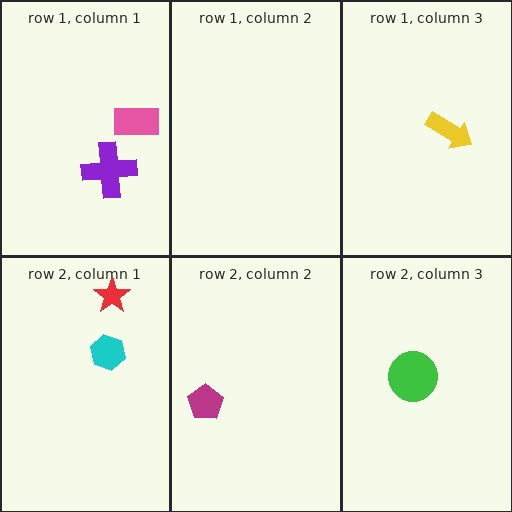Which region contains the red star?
The row 2, column 1 region.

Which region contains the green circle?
The row 2, column 3 region.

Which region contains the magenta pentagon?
The row 2, column 2 region.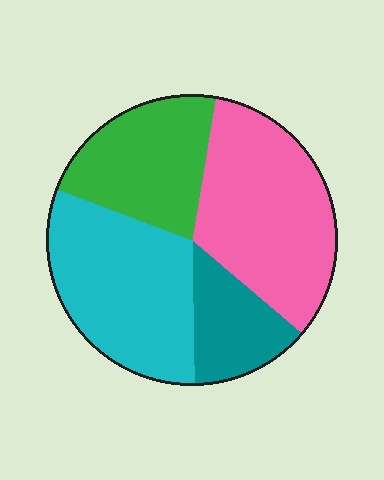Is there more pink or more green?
Pink.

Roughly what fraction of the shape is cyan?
Cyan takes up between a quarter and a half of the shape.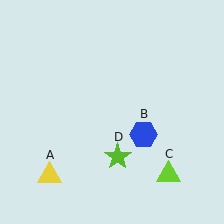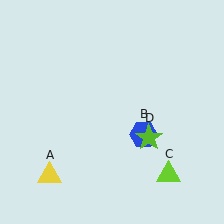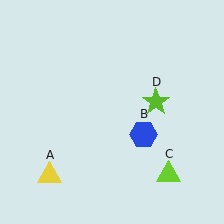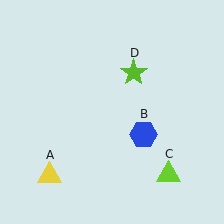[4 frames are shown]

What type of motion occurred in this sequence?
The lime star (object D) rotated counterclockwise around the center of the scene.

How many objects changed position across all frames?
1 object changed position: lime star (object D).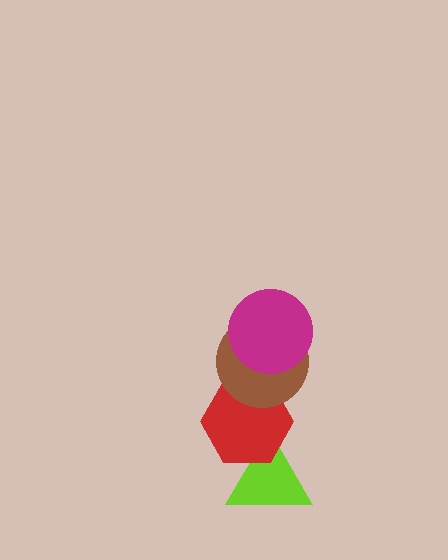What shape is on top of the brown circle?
The magenta circle is on top of the brown circle.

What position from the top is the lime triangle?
The lime triangle is 4th from the top.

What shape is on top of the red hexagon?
The brown circle is on top of the red hexagon.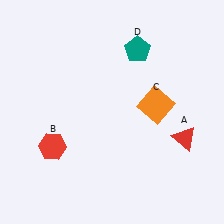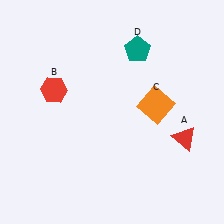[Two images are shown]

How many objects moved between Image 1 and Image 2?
1 object moved between the two images.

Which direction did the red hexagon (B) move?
The red hexagon (B) moved up.